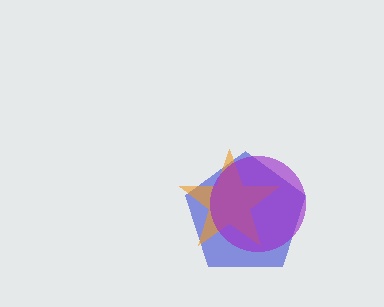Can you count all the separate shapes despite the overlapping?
Yes, there are 3 separate shapes.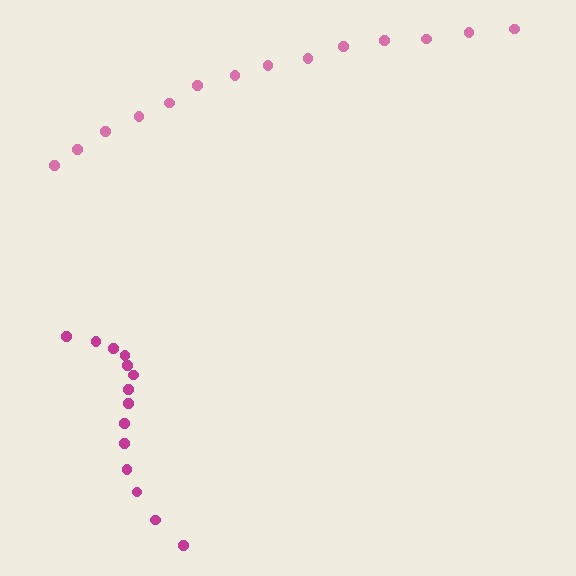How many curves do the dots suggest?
There are 2 distinct paths.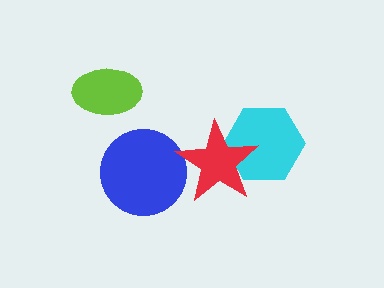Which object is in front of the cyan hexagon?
The red star is in front of the cyan hexagon.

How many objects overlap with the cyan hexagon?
1 object overlaps with the cyan hexagon.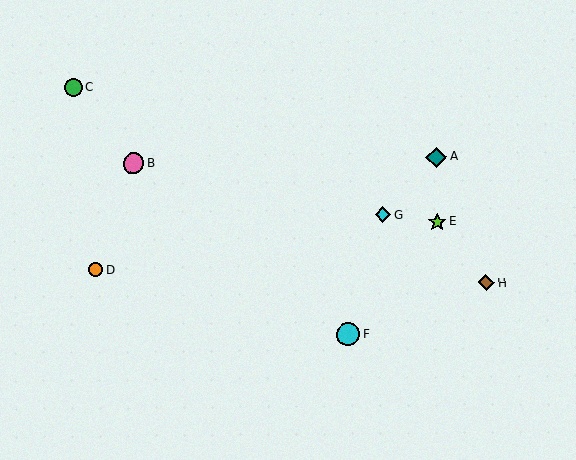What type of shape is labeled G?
Shape G is a cyan diamond.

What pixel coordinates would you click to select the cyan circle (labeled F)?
Click at (348, 335) to select the cyan circle F.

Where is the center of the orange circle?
The center of the orange circle is at (96, 270).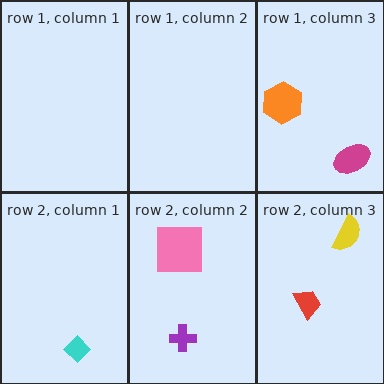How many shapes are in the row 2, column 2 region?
2.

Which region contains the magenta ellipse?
The row 1, column 3 region.